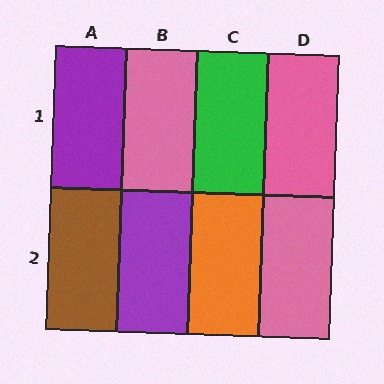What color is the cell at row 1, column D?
Pink.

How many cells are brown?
1 cell is brown.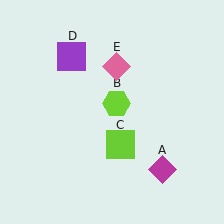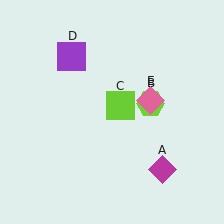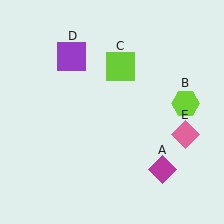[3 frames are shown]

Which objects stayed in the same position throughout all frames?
Magenta diamond (object A) and purple square (object D) remained stationary.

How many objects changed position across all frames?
3 objects changed position: lime hexagon (object B), lime square (object C), pink diamond (object E).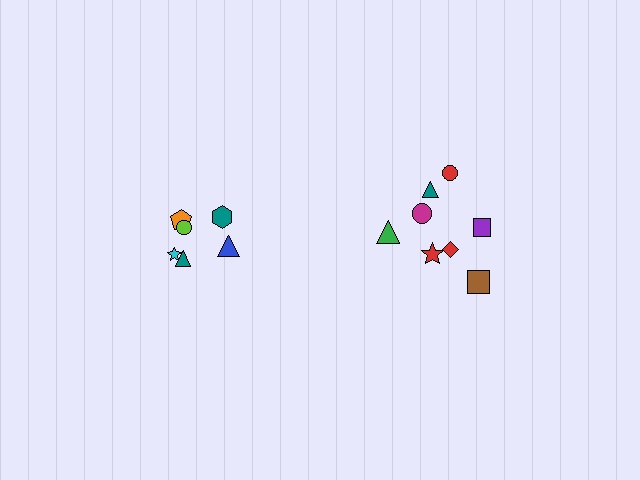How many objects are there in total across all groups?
There are 14 objects.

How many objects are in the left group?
There are 6 objects.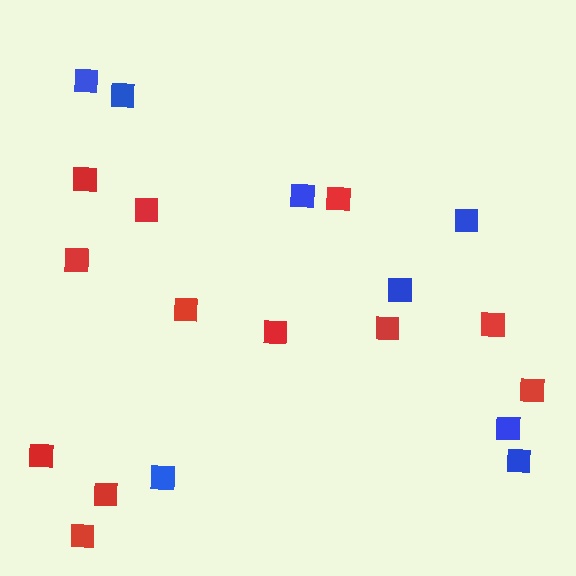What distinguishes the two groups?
There are 2 groups: one group of red squares (12) and one group of blue squares (8).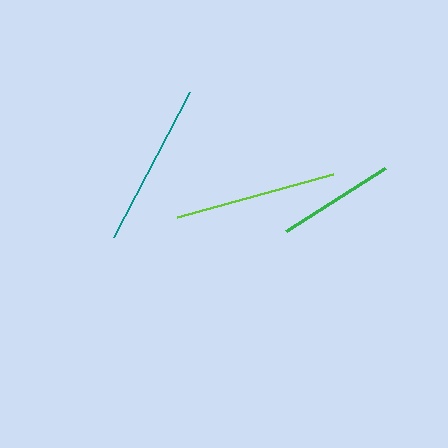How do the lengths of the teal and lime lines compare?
The teal and lime lines are approximately the same length.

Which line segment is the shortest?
The green line is the shortest at approximately 117 pixels.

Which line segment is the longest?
The teal line is the longest at approximately 163 pixels.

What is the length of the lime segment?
The lime segment is approximately 161 pixels long.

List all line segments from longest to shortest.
From longest to shortest: teal, lime, green.